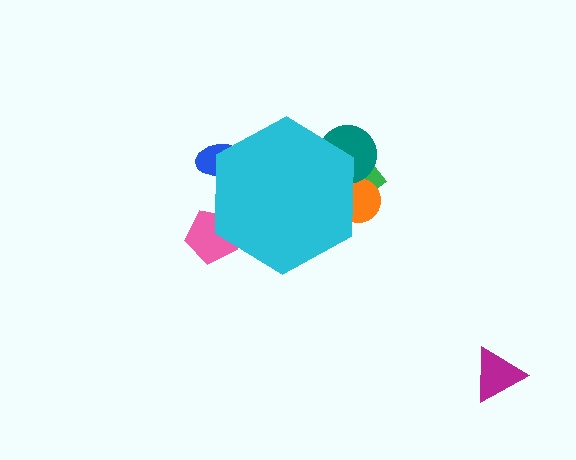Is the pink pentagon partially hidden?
Yes, the pink pentagon is partially hidden behind the cyan hexagon.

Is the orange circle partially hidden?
Yes, the orange circle is partially hidden behind the cyan hexagon.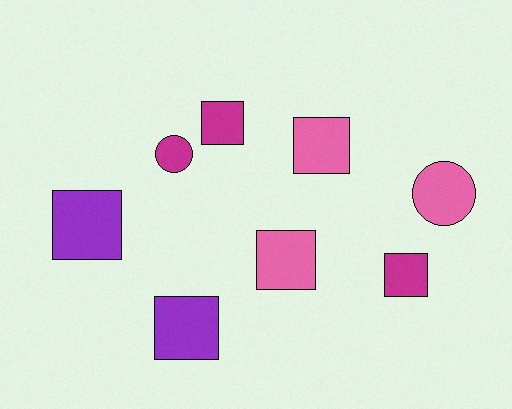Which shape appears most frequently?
Square, with 6 objects.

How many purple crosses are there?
There are no purple crosses.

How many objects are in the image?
There are 8 objects.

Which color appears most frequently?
Pink, with 3 objects.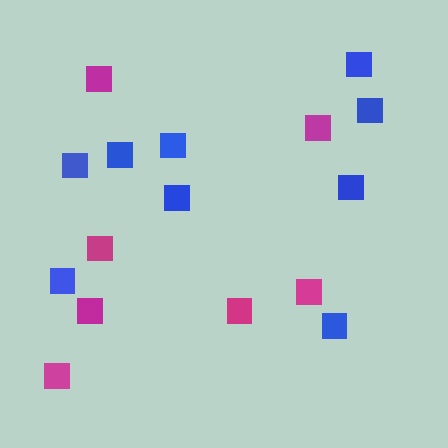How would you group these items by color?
There are 2 groups: one group of magenta squares (7) and one group of blue squares (9).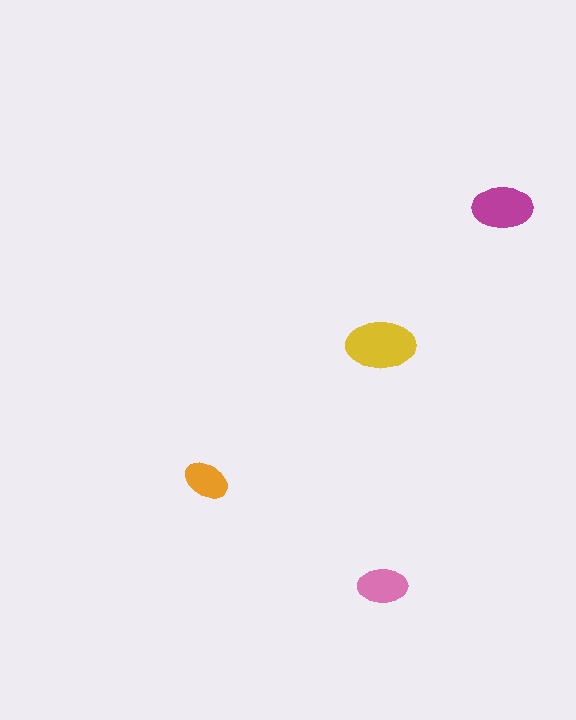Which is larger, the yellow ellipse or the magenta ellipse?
The yellow one.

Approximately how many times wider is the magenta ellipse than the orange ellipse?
About 1.5 times wider.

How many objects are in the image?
There are 4 objects in the image.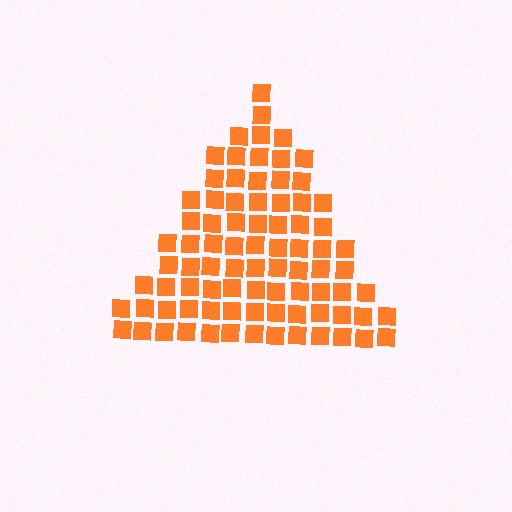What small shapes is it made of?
It is made of small squares.